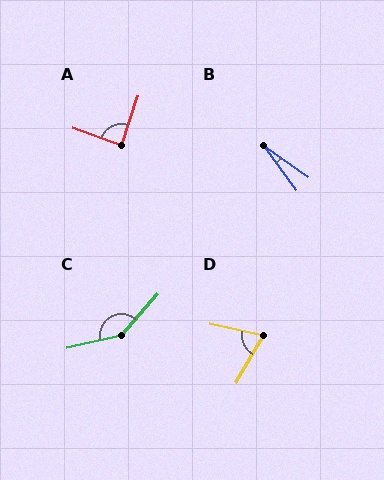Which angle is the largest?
C, at approximately 144 degrees.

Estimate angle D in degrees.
Approximately 73 degrees.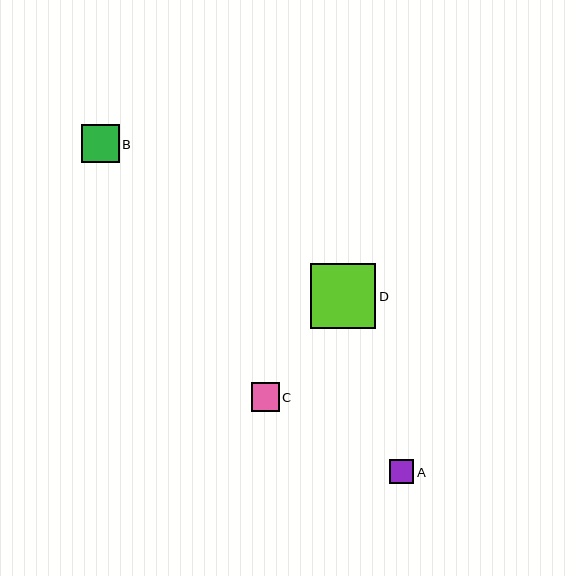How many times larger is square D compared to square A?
Square D is approximately 2.7 times the size of square A.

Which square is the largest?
Square D is the largest with a size of approximately 65 pixels.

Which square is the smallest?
Square A is the smallest with a size of approximately 24 pixels.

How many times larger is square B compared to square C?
Square B is approximately 1.4 times the size of square C.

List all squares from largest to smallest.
From largest to smallest: D, B, C, A.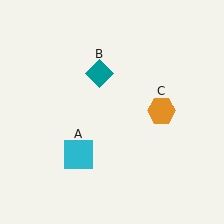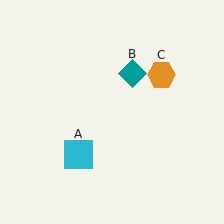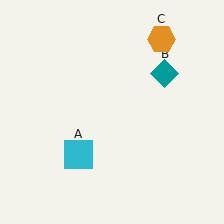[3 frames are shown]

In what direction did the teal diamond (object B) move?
The teal diamond (object B) moved right.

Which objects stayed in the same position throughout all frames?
Cyan square (object A) remained stationary.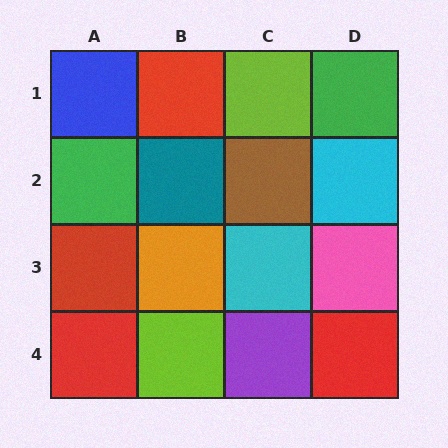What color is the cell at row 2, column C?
Brown.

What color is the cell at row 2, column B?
Teal.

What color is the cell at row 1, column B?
Red.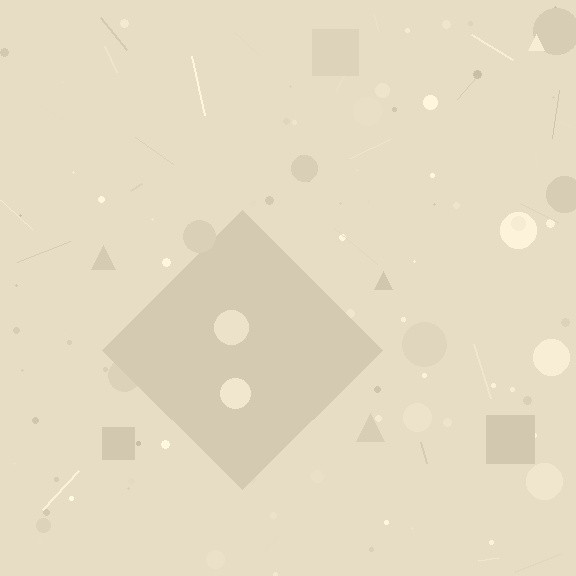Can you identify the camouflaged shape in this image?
The camouflaged shape is a diamond.